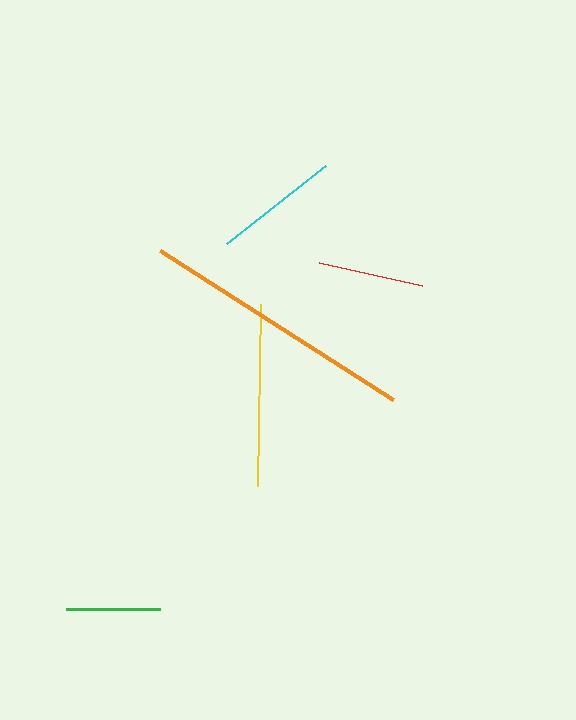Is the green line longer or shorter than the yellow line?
The yellow line is longer than the green line.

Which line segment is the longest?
The orange line is the longest at approximately 276 pixels.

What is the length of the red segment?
The red segment is approximately 105 pixels long.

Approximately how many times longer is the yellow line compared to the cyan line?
The yellow line is approximately 1.4 times the length of the cyan line.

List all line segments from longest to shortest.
From longest to shortest: orange, yellow, cyan, red, green.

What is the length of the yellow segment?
The yellow segment is approximately 182 pixels long.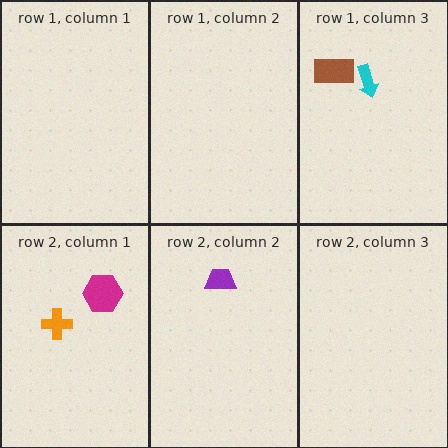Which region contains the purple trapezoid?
The row 2, column 2 region.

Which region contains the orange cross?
The row 2, column 1 region.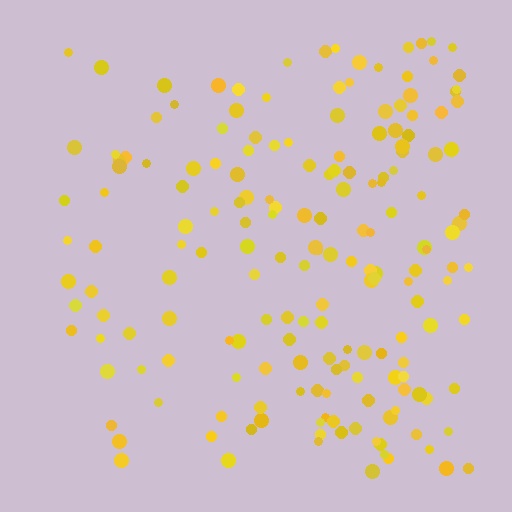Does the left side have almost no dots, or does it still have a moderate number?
Still a moderate number, just noticeably fewer than the right.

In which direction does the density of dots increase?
From left to right, with the right side densest.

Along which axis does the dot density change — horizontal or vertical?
Horizontal.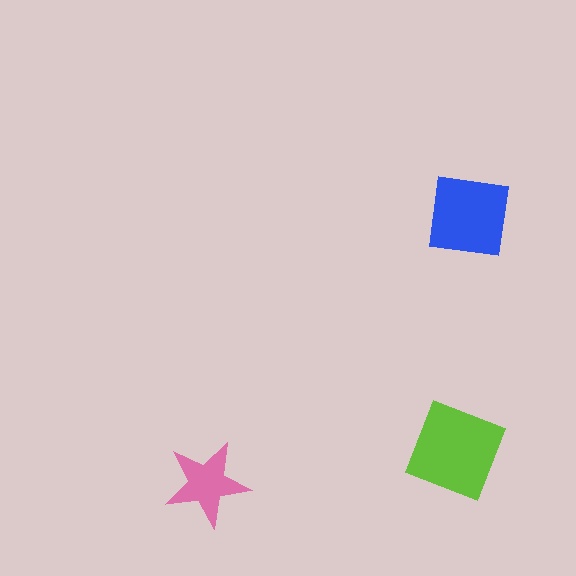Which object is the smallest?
The pink star.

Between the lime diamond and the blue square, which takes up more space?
The lime diamond.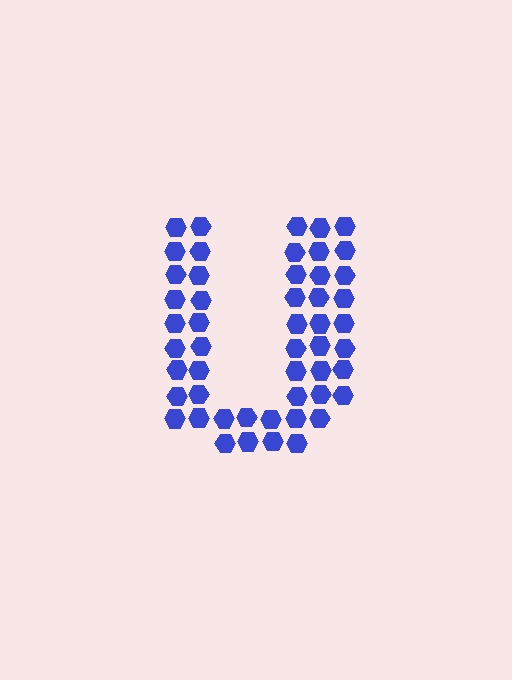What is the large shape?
The large shape is the letter U.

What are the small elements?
The small elements are hexagons.